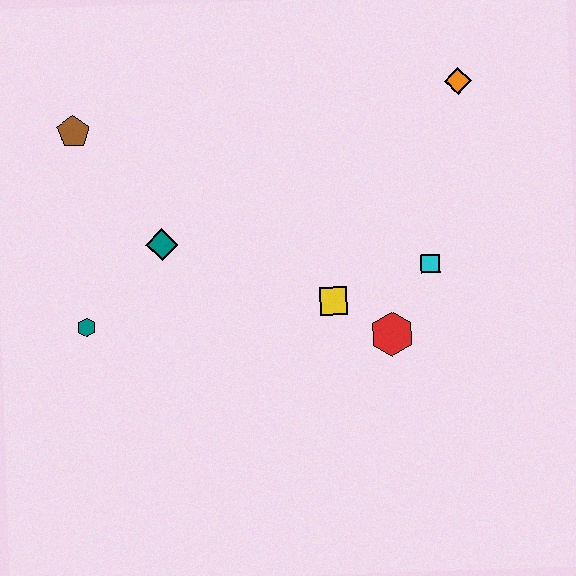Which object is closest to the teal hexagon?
The teal diamond is closest to the teal hexagon.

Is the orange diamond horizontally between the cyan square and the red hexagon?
No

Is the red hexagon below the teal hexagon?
Yes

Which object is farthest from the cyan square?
The brown pentagon is farthest from the cyan square.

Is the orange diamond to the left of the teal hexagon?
No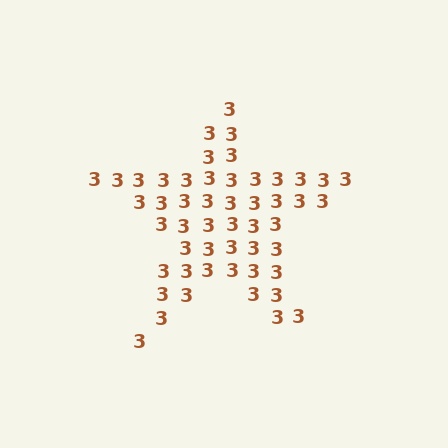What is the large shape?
The large shape is a star.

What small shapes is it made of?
It is made of small digit 3's.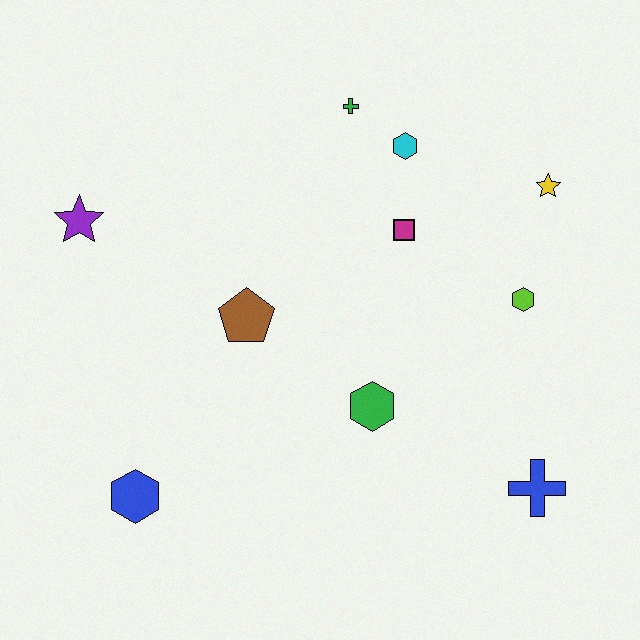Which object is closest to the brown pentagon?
The green hexagon is closest to the brown pentagon.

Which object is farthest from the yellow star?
The blue hexagon is farthest from the yellow star.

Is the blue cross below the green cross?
Yes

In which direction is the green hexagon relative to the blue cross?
The green hexagon is to the left of the blue cross.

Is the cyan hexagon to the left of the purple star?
No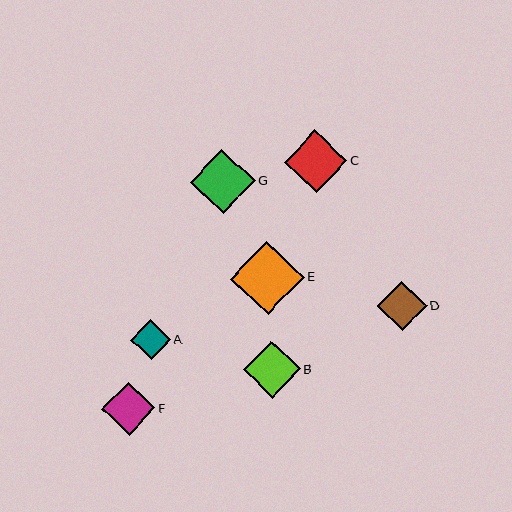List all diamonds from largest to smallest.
From largest to smallest: E, G, C, B, F, D, A.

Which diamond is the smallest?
Diamond A is the smallest with a size of approximately 40 pixels.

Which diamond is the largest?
Diamond E is the largest with a size of approximately 73 pixels.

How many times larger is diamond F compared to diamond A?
Diamond F is approximately 1.3 times the size of diamond A.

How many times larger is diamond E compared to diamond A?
Diamond E is approximately 1.8 times the size of diamond A.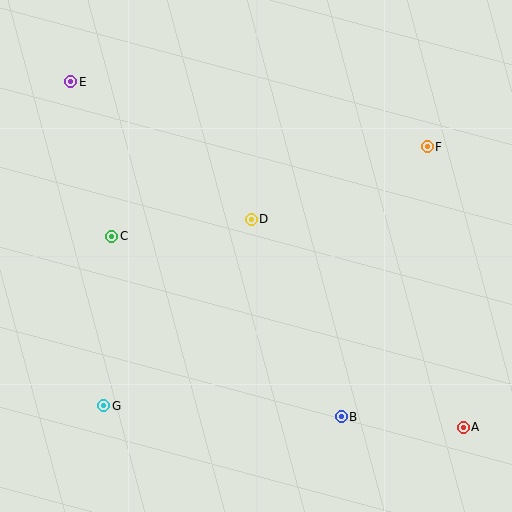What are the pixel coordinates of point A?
Point A is at (463, 427).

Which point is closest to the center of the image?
Point D at (251, 219) is closest to the center.